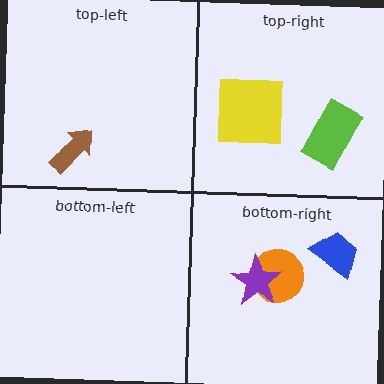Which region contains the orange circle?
The bottom-right region.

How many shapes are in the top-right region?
2.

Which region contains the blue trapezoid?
The bottom-right region.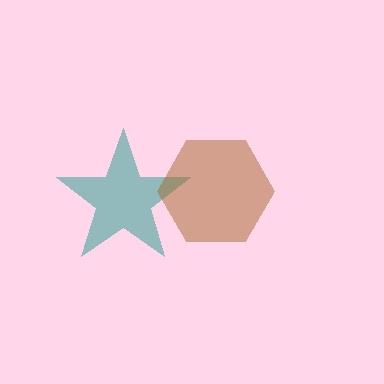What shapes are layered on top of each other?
The layered shapes are: a teal star, a brown hexagon.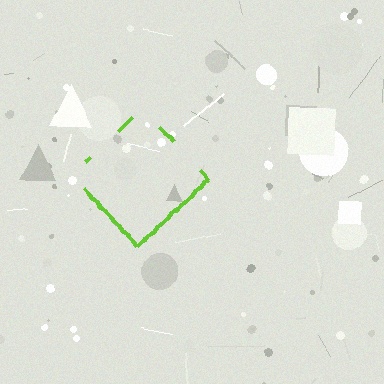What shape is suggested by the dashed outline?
The dashed outline suggests a diamond.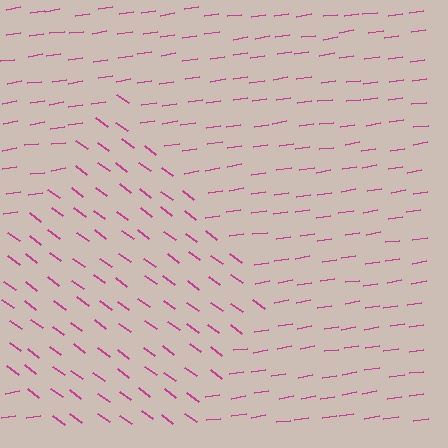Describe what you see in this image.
The image is filled with small magenta line segments. A diamond region in the image has lines oriented differently from the surrounding lines, creating a visible texture boundary.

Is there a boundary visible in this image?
Yes, there is a texture boundary formed by a change in line orientation.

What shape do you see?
I see a diamond.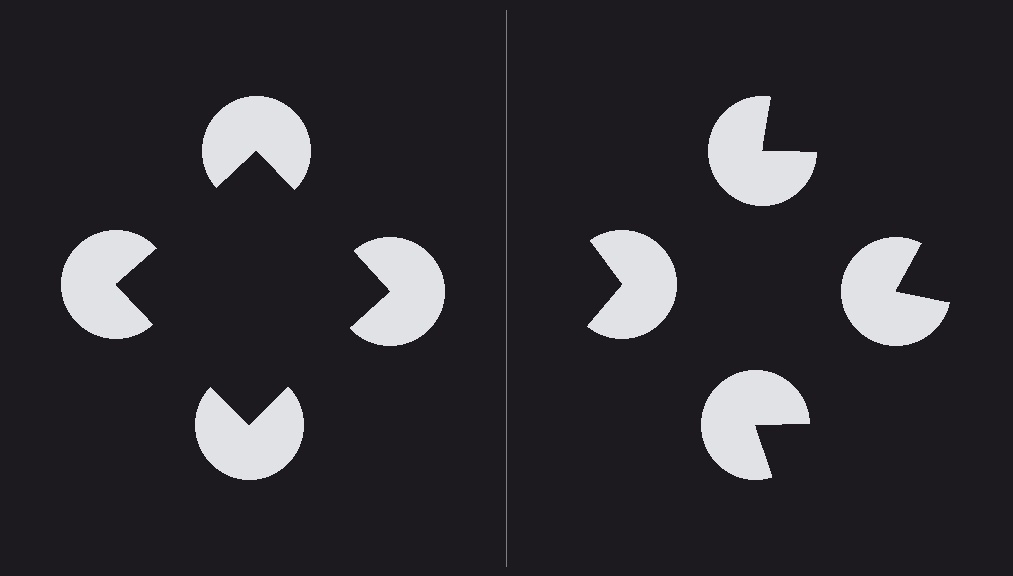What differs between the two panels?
The pac-man discs are positioned identically on both sides; only the wedge orientations differ. On the left they align to a square; on the right they are misaligned.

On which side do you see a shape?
An illusory square appears on the left side. On the right side the wedge cuts are rotated, so no coherent shape forms.